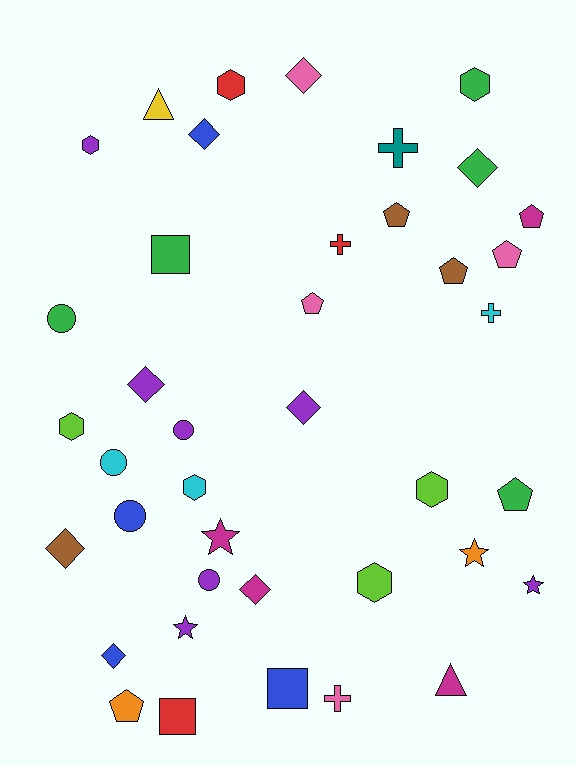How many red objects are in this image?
There are 3 red objects.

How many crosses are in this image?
There are 4 crosses.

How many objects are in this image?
There are 40 objects.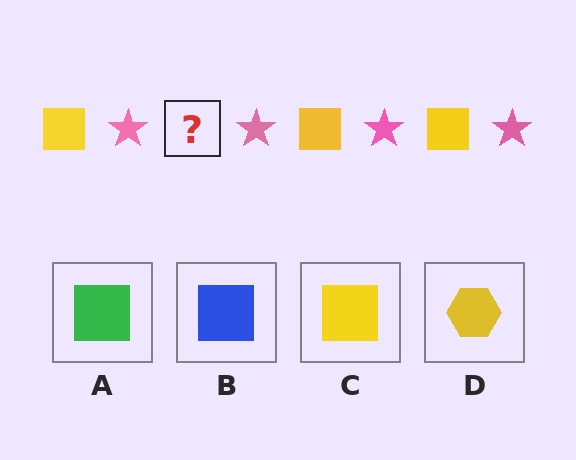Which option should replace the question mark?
Option C.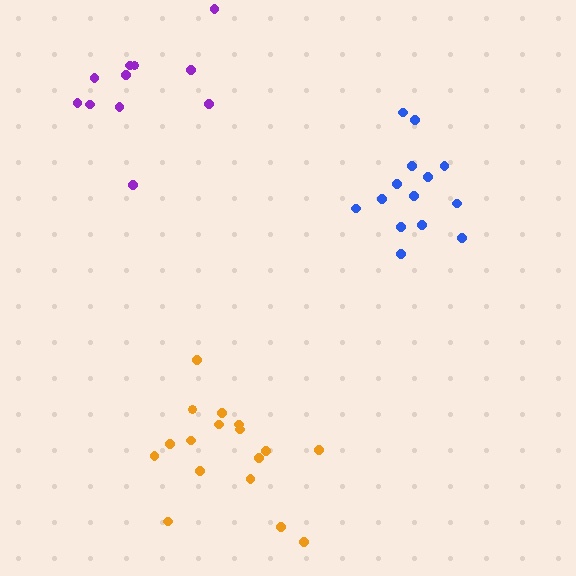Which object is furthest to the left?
The purple cluster is leftmost.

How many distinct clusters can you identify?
There are 3 distinct clusters.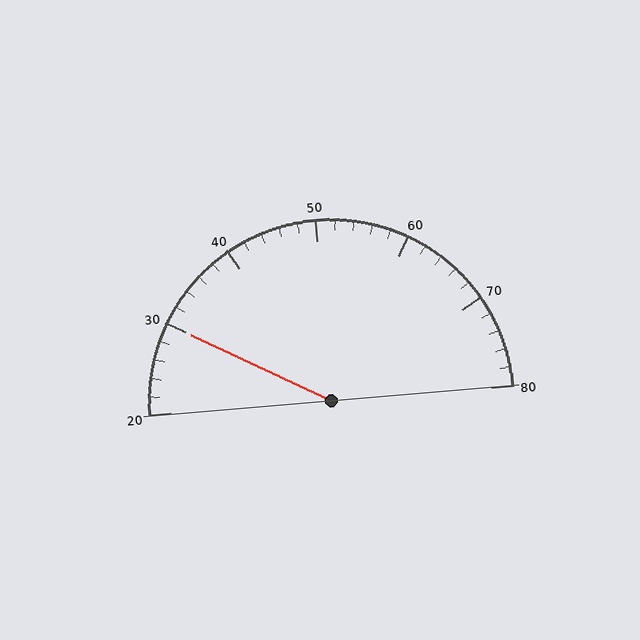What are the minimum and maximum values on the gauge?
The gauge ranges from 20 to 80.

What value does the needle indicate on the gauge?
The needle indicates approximately 30.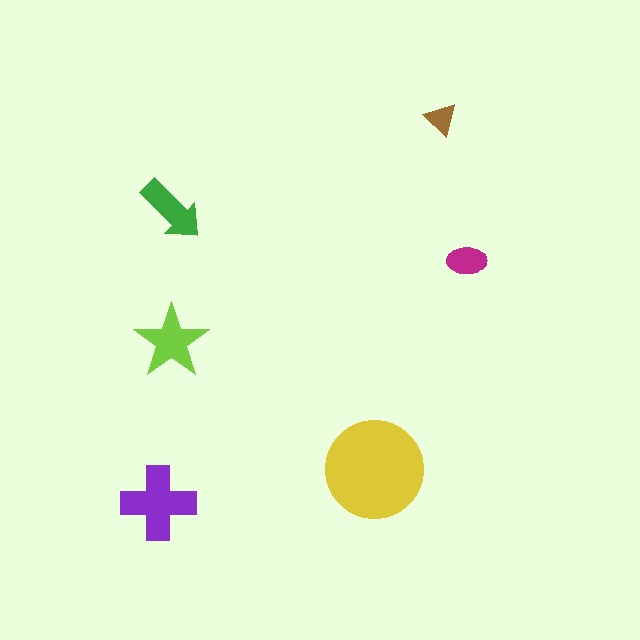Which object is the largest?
The yellow circle.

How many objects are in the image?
There are 6 objects in the image.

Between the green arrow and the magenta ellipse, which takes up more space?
The green arrow.